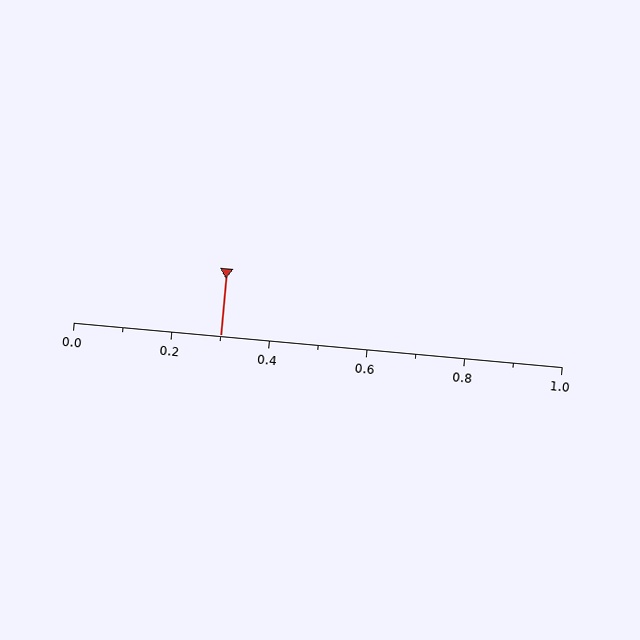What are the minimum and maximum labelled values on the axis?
The axis runs from 0.0 to 1.0.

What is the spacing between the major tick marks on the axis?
The major ticks are spaced 0.2 apart.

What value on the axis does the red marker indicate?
The marker indicates approximately 0.3.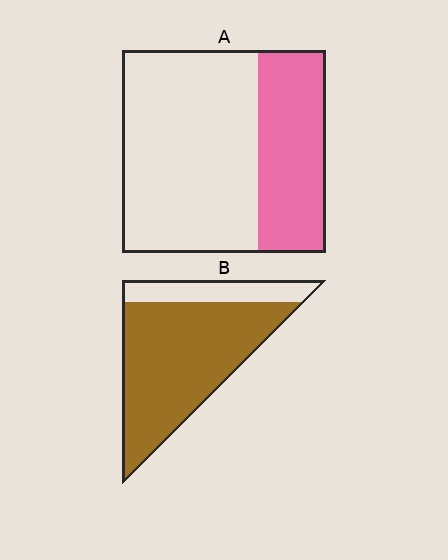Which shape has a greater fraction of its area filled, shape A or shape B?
Shape B.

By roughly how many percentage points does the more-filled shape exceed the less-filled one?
By roughly 45 percentage points (B over A).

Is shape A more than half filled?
No.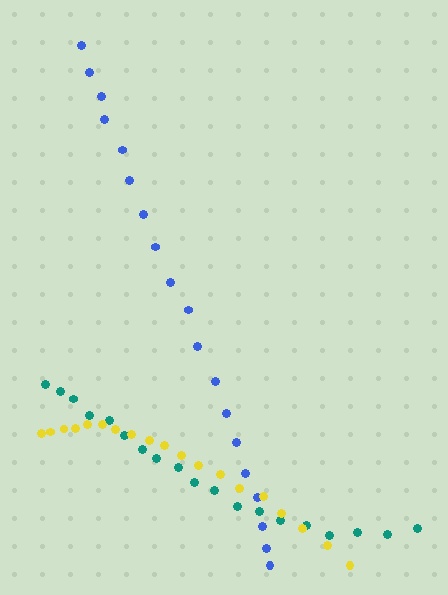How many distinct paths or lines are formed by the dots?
There are 3 distinct paths.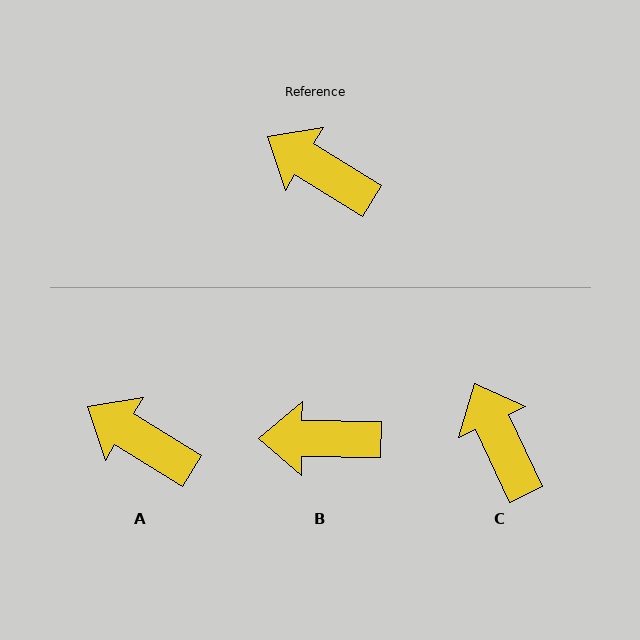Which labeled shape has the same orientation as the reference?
A.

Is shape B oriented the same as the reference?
No, it is off by about 31 degrees.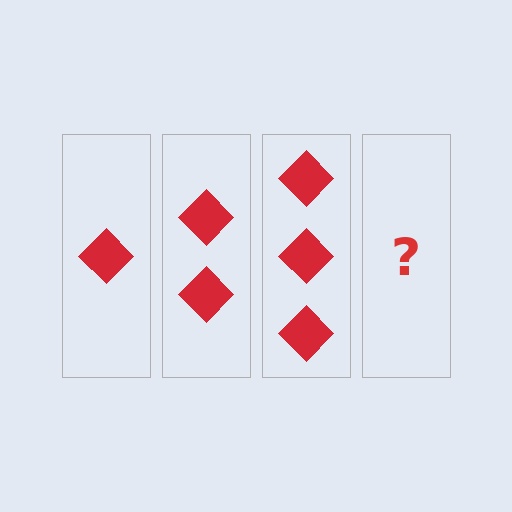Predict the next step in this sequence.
The next step is 4 diamonds.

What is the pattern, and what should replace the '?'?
The pattern is that each step adds one more diamond. The '?' should be 4 diamonds.